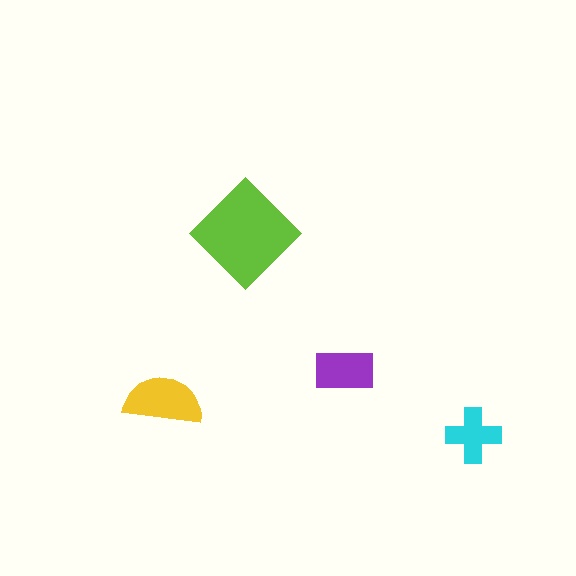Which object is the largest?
The lime diamond.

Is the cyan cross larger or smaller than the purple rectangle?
Smaller.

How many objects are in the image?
There are 4 objects in the image.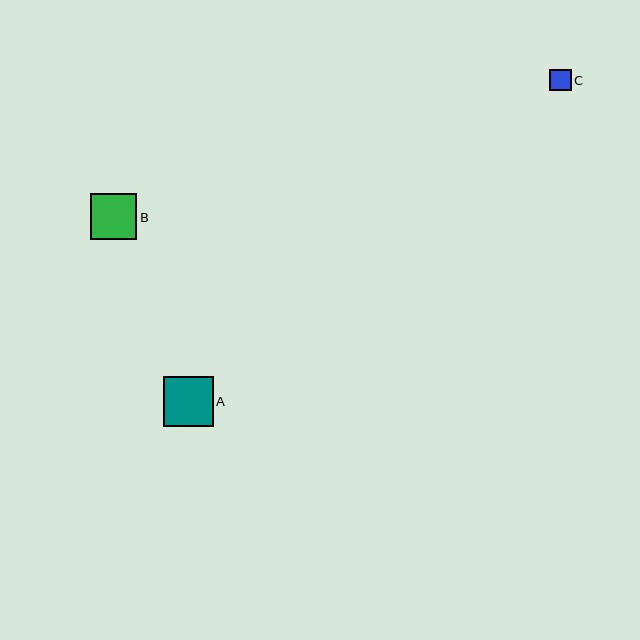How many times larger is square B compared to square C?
Square B is approximately 2.2 times the size of square C.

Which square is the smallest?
Square C is the smallest with a size of approximately 21 pixels.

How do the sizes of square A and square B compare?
Square A and square B are approximately the same size.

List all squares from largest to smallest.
From largest to smallest: A, B, C.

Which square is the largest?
Square A is the largest with a size of approximately 50 pixels.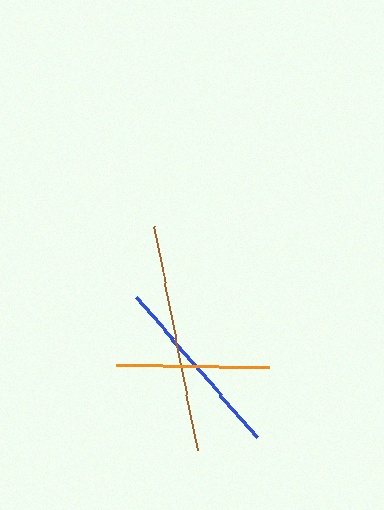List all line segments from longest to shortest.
From longest to shortest: brown, blue, orange.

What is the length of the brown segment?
The brown segment is approximately 228 pixels long.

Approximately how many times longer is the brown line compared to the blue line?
The brown line is approximately 1.2 times the length of the blue line.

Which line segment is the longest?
The brown line is the longest at approximately 228 pixels.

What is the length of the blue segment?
The blue segment is approximately 184 pixels long.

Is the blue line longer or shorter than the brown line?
The brown line is longer than the blue line.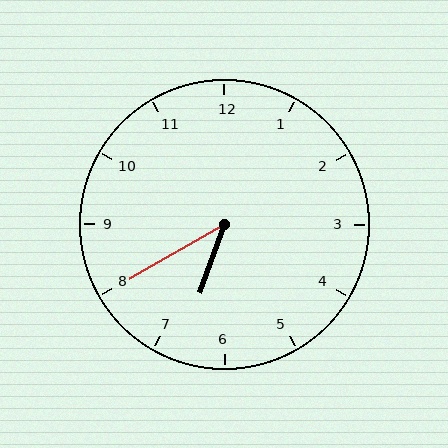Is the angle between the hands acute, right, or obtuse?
It is acute.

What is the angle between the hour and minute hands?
Approximately 40 degrees.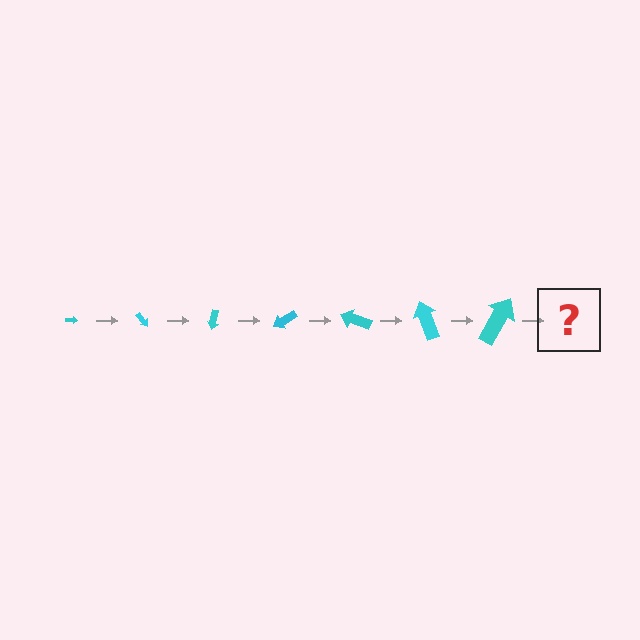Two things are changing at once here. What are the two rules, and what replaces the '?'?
The two rules are that the arrow grows larger each step and it rotates 50 degrees each step. The '?' should be an arrow, larger than the previous one and rotated 350 degrees from the start.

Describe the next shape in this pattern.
It should be an arrow, larger than the previous one and rotated 350 degrees from the start.